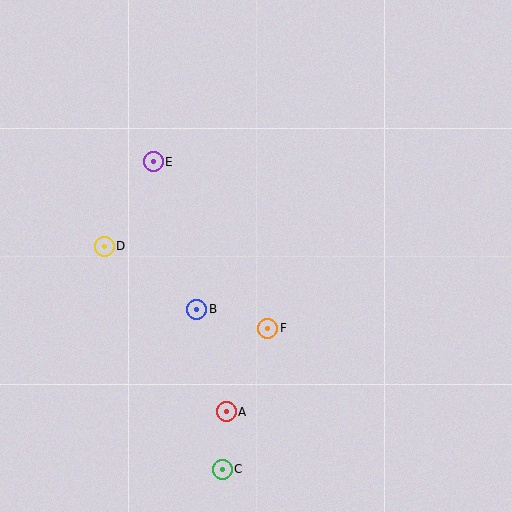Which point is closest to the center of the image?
Point F at (268, 328) is closest to the center.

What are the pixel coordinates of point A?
Point A is at (226, 412).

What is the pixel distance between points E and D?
The distance between E and D is 98 pixels.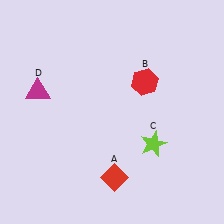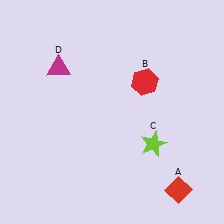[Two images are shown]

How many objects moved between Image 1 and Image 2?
2 objects moved between the two images.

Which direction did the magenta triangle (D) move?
The magenta triangle (D) moved up.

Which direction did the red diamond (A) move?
The red diamond (A) moved right.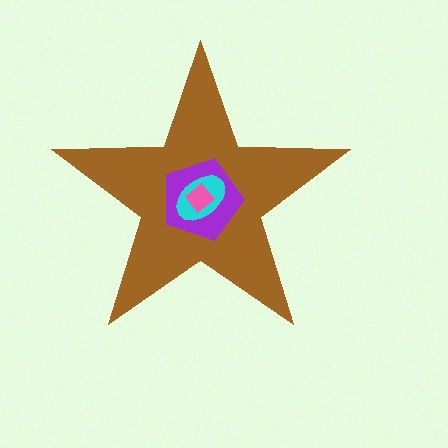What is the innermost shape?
The pink diamond.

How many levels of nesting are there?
4.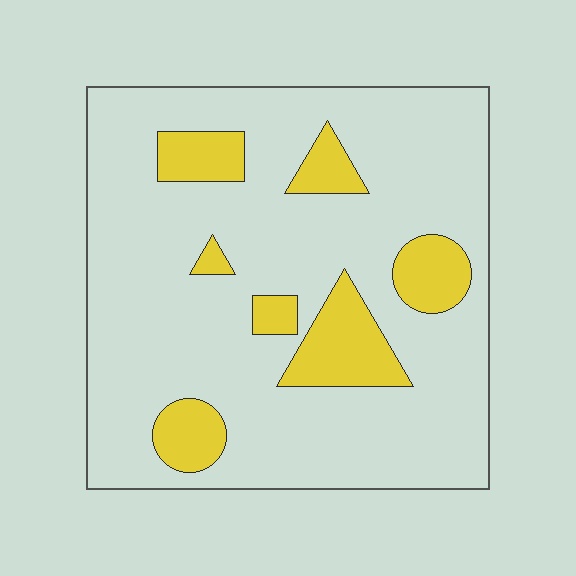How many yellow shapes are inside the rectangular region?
7.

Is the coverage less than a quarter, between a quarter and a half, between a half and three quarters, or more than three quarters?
Less than a quarter.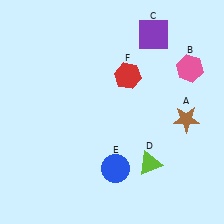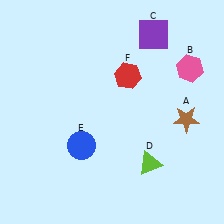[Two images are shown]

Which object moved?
The blue circle (E) moved left.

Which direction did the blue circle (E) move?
The blue circle (E) moved left.